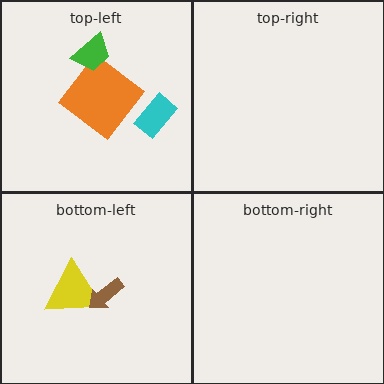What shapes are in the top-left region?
The orange diamond, the cyan rectangle, the green trapezoid.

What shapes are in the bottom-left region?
The yellow triangle, the brown arrow.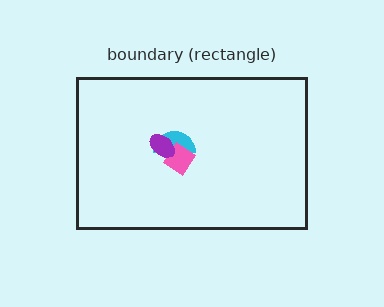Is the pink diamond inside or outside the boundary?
Inside.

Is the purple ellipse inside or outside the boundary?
Inside.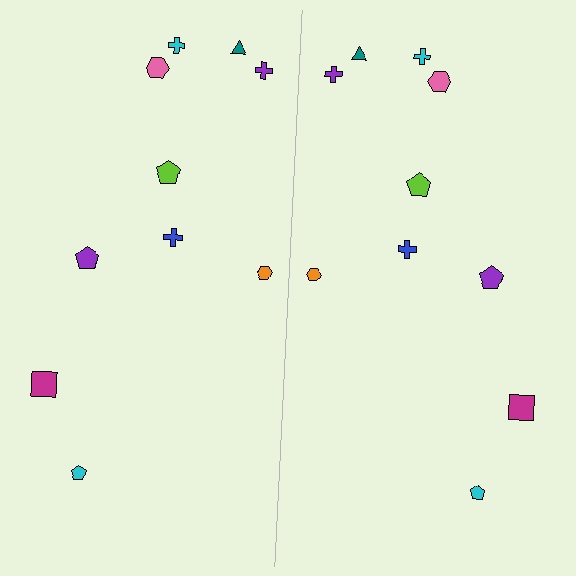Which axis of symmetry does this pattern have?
The pattern has a vertical axis of symmetry running through the center of the image.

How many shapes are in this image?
There are 20 shapes in this image.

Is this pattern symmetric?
Yes, this pattern has bilateral (reflection) symmetry.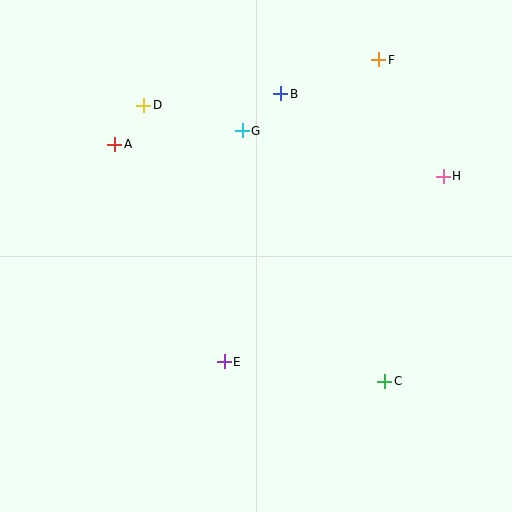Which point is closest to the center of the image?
Point E at (224, 362) is closest to the center.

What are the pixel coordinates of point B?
Point B is at (281, 94).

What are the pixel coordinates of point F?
Point F is at (379, 60).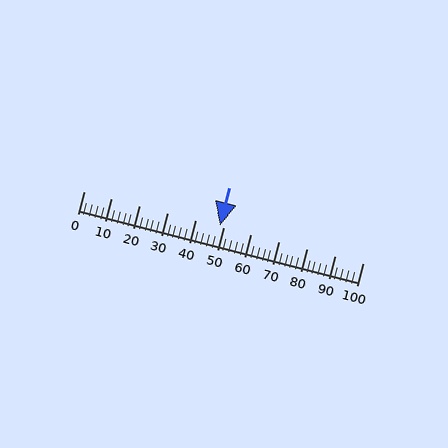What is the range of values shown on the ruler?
The ruler shows values from 0 to 100.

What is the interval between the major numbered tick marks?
The major tick marks are spaced 10 units apart.